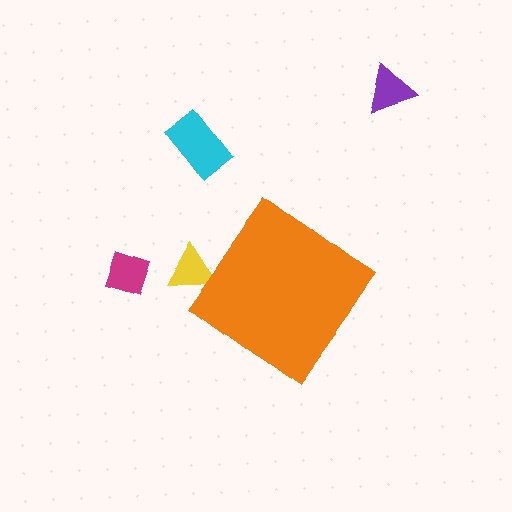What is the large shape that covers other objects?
An orange diamond.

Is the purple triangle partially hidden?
No, the purple triangle is fully visible.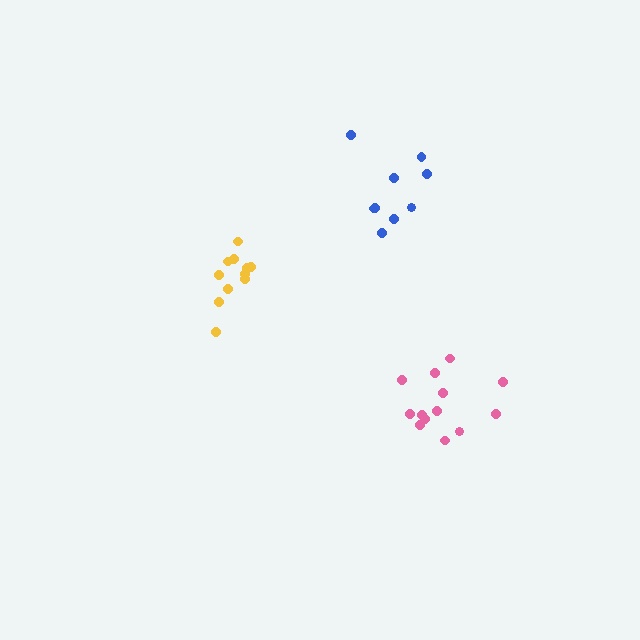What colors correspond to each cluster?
The clusters are colored: yellow, pink, blue.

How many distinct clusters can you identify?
There are 3 distinct clusters.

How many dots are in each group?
Group 1: 11 dots, Group 2: 13 dots, Group 3: 9 dots (33 total).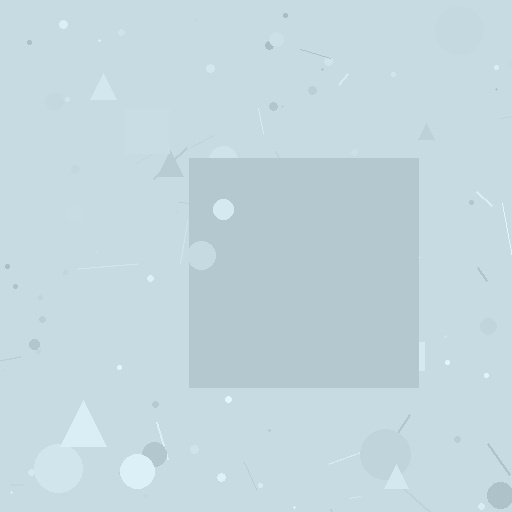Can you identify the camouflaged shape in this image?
The camouflaged shape is a square.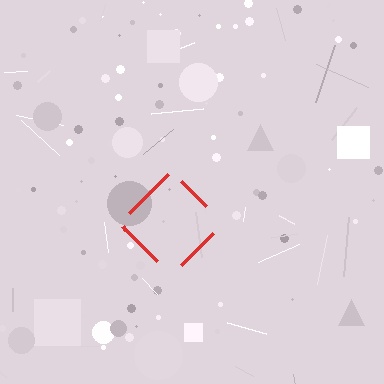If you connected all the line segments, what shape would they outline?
They would outline a diamond.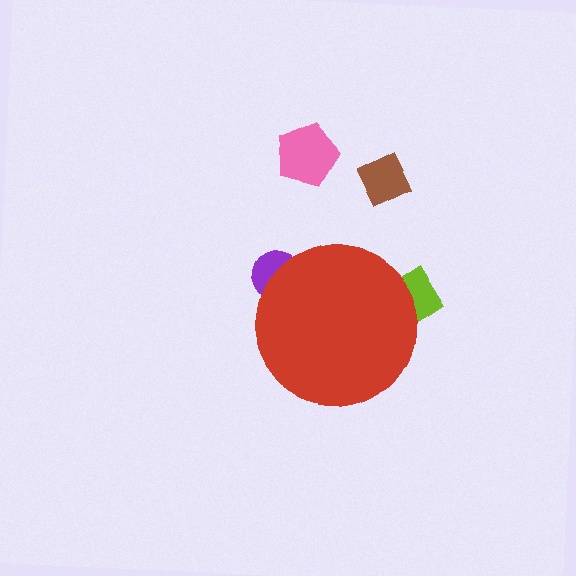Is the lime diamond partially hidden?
Yes, the lime diamond is partially hidden behind the red circle.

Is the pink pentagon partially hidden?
No, the pink pentagon is fully visible.